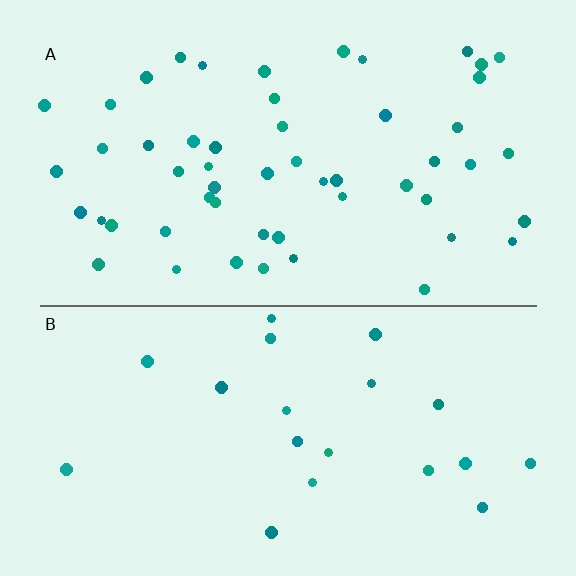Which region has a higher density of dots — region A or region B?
A (the top).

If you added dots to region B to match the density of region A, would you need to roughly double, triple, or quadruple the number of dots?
Approximately triple.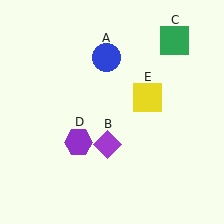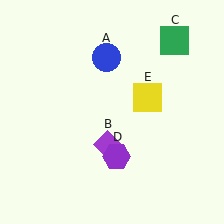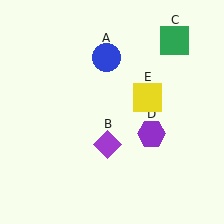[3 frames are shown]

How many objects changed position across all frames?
1 object changed position: purple hexagon (object D).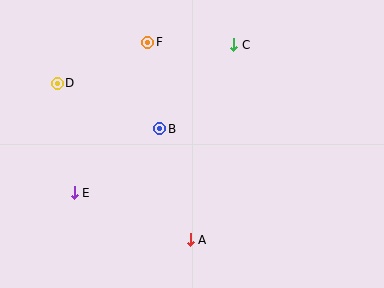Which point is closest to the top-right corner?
Point C is closest to the top-right corner.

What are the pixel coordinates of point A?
Point A is at (190, 240).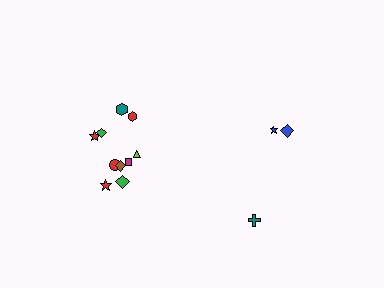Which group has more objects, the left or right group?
The left group.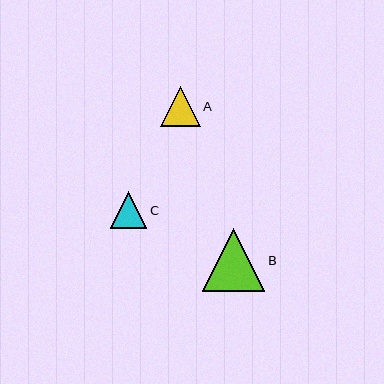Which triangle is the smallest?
Triangle C is the smallest with a size of approximately 36 pixels.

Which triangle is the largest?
Triangle B is the largest with a size of approximately 62 pixels.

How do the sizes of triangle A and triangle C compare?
Triangle A and triangle C are approximately the same size.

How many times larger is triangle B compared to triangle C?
Triangle B is approximately 1.7 times the size of triangle C.